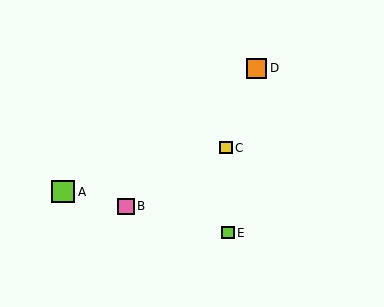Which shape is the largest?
The lime square (labeled A) is the largest.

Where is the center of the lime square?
The center of the lime square is at (228, 233).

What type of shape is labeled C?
Shape C is a yellow square.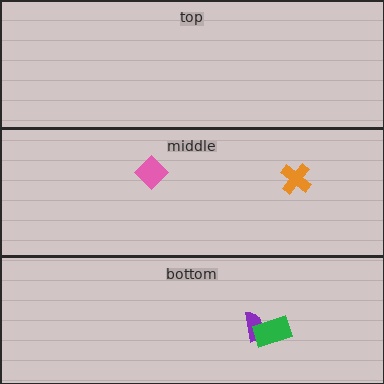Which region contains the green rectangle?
The bottom region.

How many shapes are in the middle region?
2.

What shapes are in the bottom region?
The purple semicircle, the green rectangle.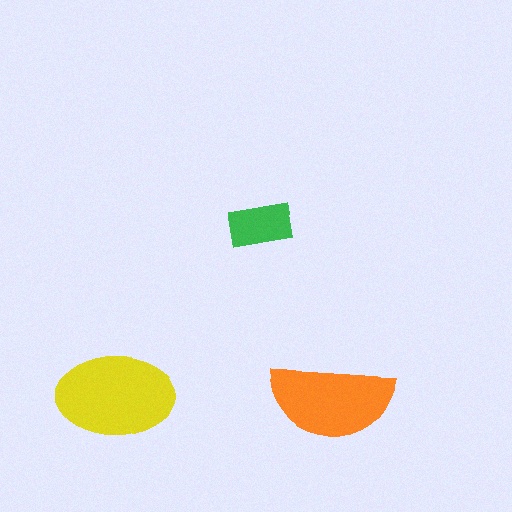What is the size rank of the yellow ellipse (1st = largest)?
1st.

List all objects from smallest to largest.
The green rectangle, the orange semicircle, the yellow ellipse.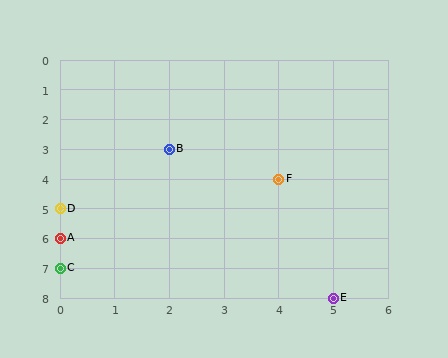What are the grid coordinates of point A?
Point A is at grid coordinates (0, 6).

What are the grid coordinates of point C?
Point C is at grid coordinates (0, 7).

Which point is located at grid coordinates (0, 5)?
Point D is at (0, 5).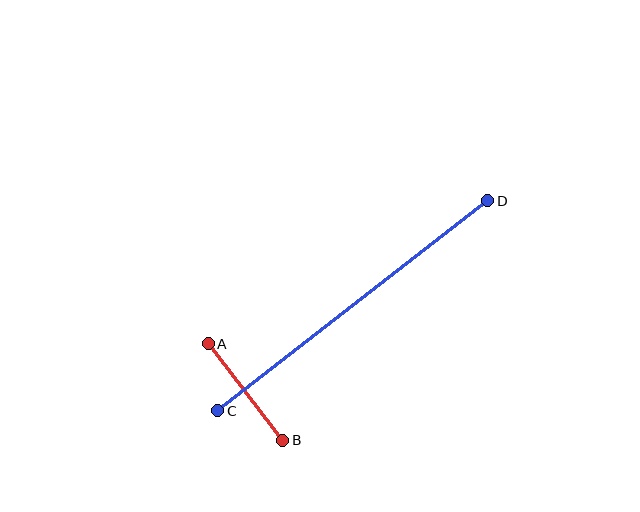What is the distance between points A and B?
The distance is approximately 122 pixels.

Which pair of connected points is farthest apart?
Points C and D are farthest apart.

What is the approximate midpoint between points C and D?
The midpoint is at approximately (353, 306) pixels.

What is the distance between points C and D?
The distance is approximately 342 pixels.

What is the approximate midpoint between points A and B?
The midpoint is at approximately (245, 392) pixels.